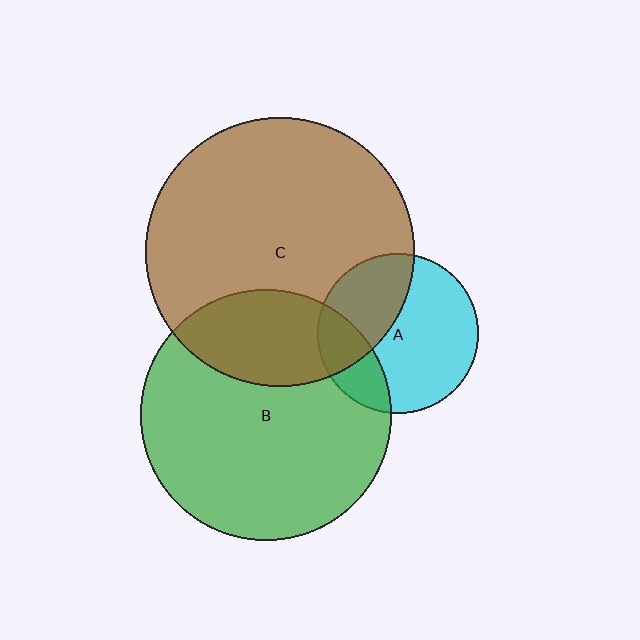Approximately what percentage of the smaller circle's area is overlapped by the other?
Approximately 25%.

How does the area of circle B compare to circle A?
Approximately 2.5 times.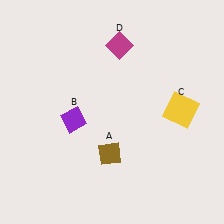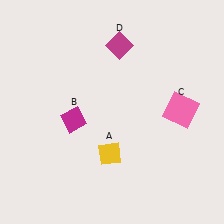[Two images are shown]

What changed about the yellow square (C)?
In Image 1, C is yellow. In Image 2, it changed to pink.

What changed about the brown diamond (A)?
In Image 1, A is brown. In Image 2, it changed to yellow.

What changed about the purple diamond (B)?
In Image 1, B is purple. In Image 2, it changed to magenta.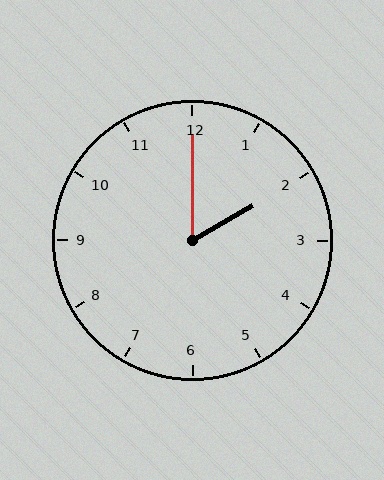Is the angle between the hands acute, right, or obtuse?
It is acute.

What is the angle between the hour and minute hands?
Approximately 60 degrees.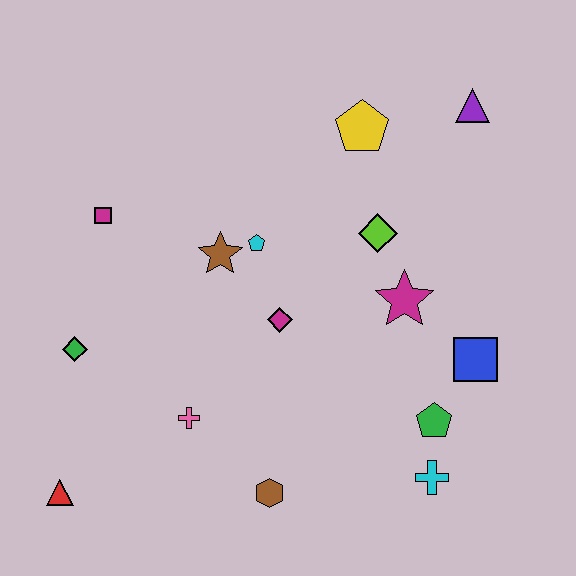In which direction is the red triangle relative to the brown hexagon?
The red triangle is to the left of the brown hexagon.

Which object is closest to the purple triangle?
The yellow pentagon is closest to the purple triangle.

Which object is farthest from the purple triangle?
The red triangle is farthest from the purple triangle.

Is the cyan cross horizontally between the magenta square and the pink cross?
No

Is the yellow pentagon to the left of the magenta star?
Yes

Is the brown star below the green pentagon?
No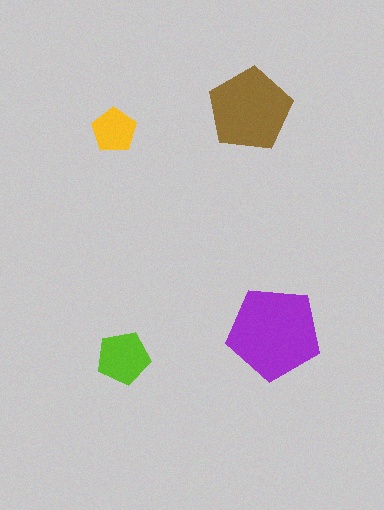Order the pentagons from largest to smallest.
the purple one, the brown one, the lime one, the yellow one.